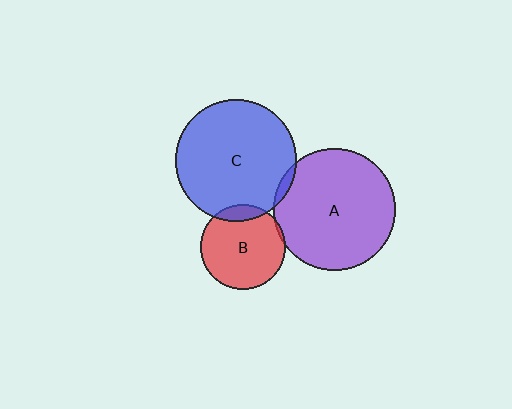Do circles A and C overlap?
Yes.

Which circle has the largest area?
Circle A (purple).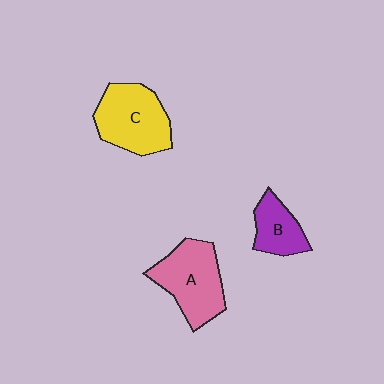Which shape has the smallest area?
Shape B (purple).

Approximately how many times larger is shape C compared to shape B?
Approximately 1.7 times.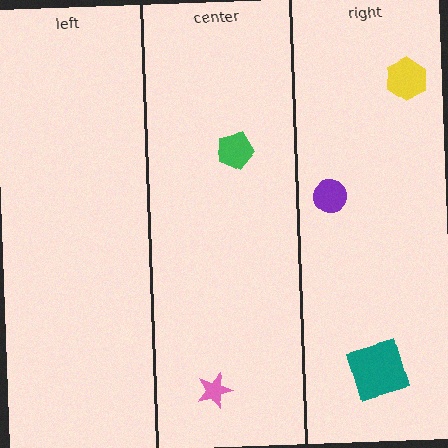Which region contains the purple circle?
The right region.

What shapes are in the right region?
The purple circle, the teal square, the yellow hexagon.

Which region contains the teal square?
The right region.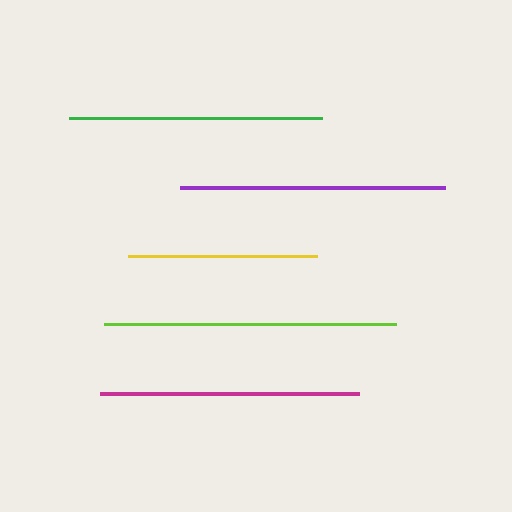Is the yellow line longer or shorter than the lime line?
The lime line is longer than the yellow line.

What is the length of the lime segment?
The lime segment is approximately 292 pixels long.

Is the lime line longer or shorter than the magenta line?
The lime line is longer than the magenta line.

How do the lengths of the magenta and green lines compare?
The magenta and green lines are approximately the same length.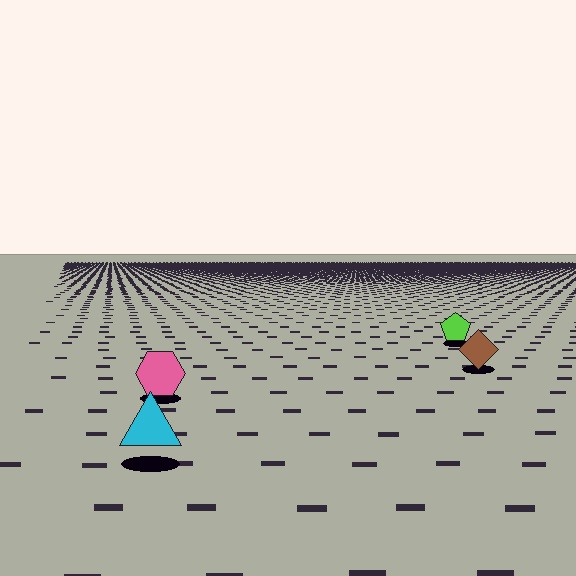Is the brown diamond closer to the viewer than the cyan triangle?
No. The cyan triangle is closer — you can tell from the texture gradient: the ground texture is coarser near it.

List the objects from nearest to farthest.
From nearest to farthest: the cyan triangle, the pink hexagon, the brown diamond, the lime pentagon.